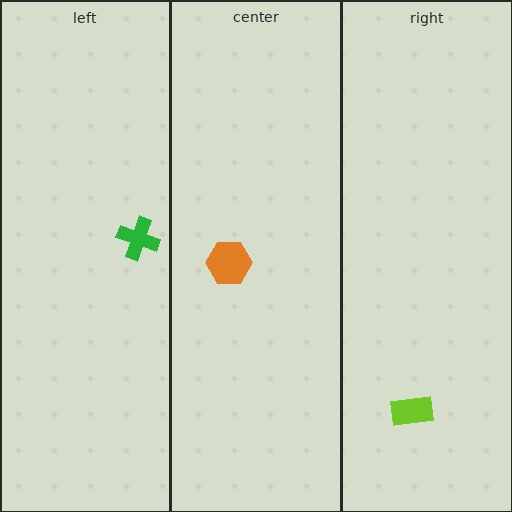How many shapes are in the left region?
1.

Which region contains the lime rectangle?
The right region.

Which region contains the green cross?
The left region.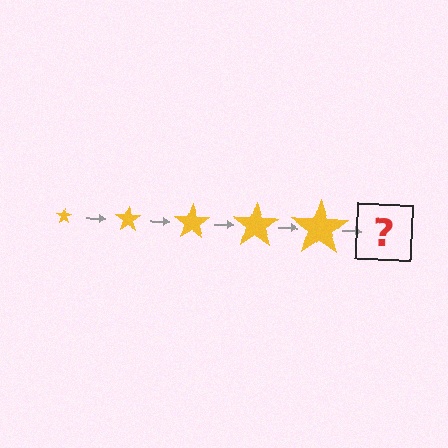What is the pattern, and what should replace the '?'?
The pattern is that the star gets progressively larger each step. The '?' should be a yellow star, larger than the previous one.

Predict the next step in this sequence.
The next step is a yellow star, larger than the previous one.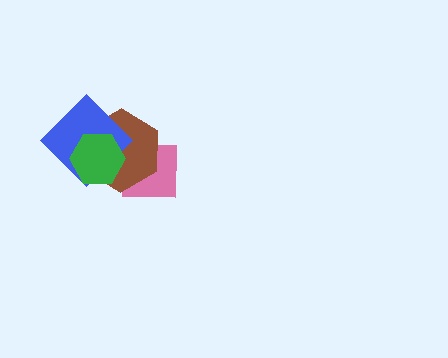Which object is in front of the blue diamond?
The green hexagon is in front of the blue diamond.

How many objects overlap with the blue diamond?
2 objects overlap with the blue diamond.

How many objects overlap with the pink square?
1 object overlaps with the pink square.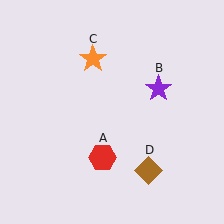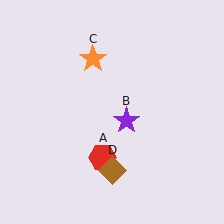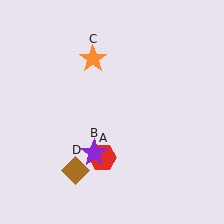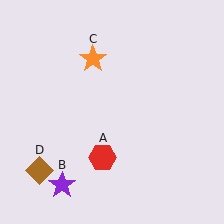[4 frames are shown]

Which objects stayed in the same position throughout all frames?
Red hexagon (object A) and orange star (object C) remained stationary.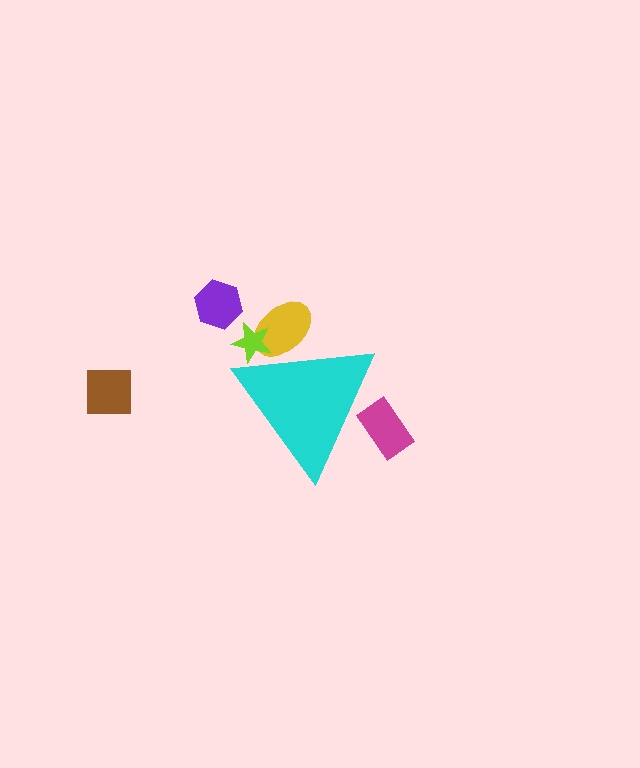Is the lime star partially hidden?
Yes, the lime star is partially hidden behind the cyan triangle.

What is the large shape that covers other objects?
A cyan triangle.